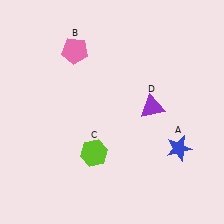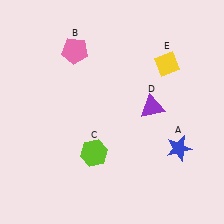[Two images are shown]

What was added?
A yellow diamond (E) was added in Image 2.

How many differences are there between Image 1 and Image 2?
There is 1 difference between the two images.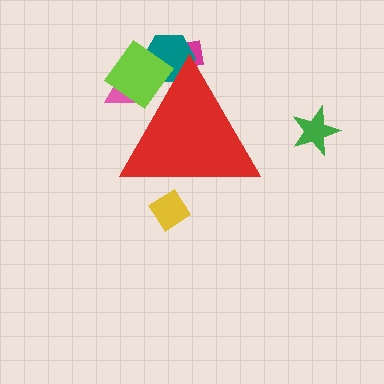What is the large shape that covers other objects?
A red triangle.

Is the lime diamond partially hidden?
Yes, the lime diamond is partially hidden behind the red triangle.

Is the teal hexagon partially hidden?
Yes, the teal hexagon is partially hidden behind the red triangle.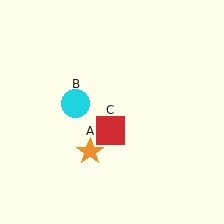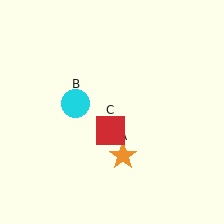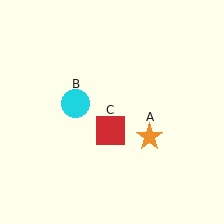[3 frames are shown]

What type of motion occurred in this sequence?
The orange star (object A) rotated counterclockwise around the center of the scene.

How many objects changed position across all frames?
1 object changed position: orange star (object A).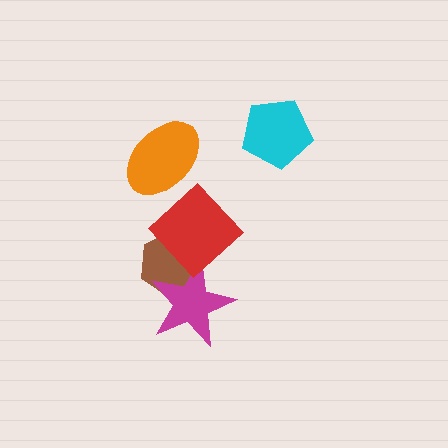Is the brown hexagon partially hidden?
Yes, it is partially covered by another shape.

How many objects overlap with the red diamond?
1 object overlaps with the red diamond.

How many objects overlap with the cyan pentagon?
0 objects overlap with the cyan pentagon.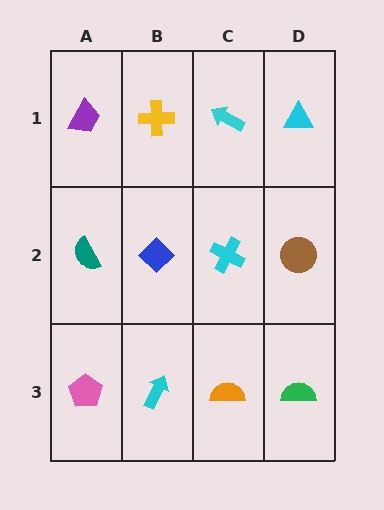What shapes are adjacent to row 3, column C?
A cyan cross (row 2, column C), a cyan arrow (row 3, column B), a green semicircle (row 3, column D).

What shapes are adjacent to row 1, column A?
A teal semicircle (row 2, column A), a yellow cross (row 1, column B).